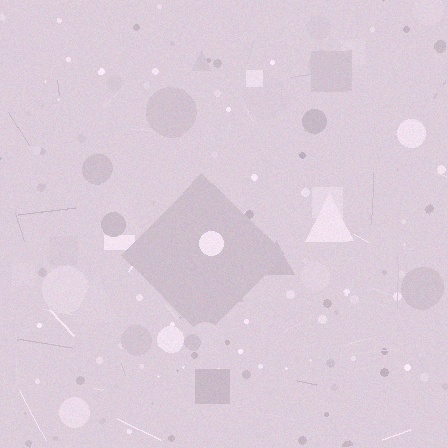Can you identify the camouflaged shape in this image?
The camouflaged shape is a diamond.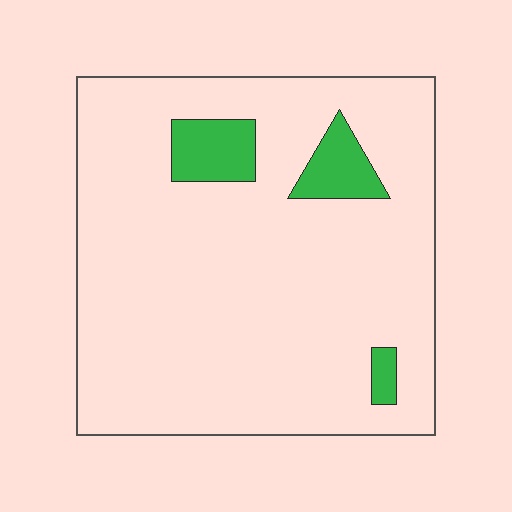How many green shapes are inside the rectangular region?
3.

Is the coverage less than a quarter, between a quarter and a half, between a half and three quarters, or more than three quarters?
Less than a quarter.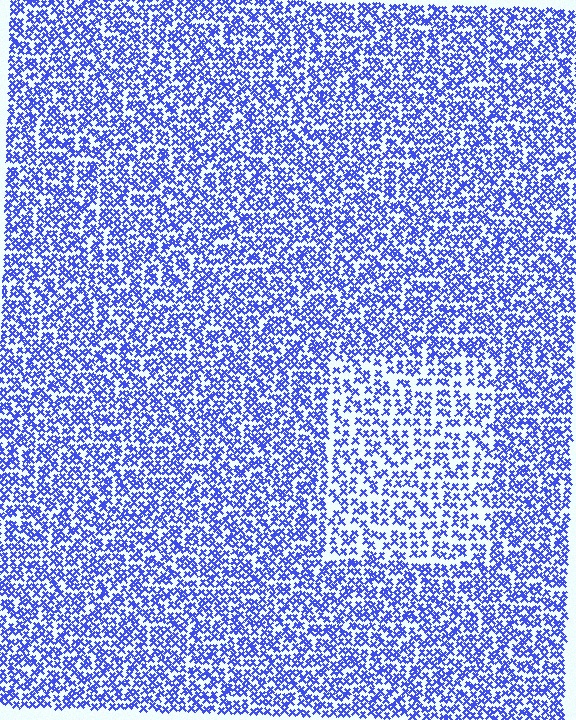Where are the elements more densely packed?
The elements are more densely packed outside the rectangle boundary.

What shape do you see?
I see a rectangle.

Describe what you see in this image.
The image contains small blue elements arranged at two different densities. A rectangle-shaped region is visible where the elements are less densely packed than the surrounding area.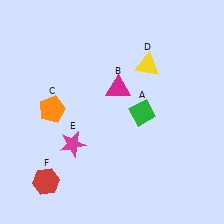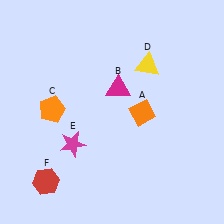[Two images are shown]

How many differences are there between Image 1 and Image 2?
There is 1 difference between the two images.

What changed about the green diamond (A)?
In Image 1, A is green. In Image 2, it changed to orange.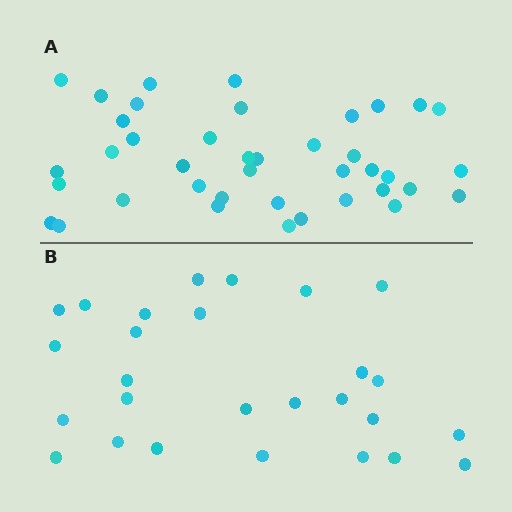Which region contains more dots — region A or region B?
Region A (the top region) has more dots.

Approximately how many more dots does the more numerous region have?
Region A has approximately 15 more dots than region B.